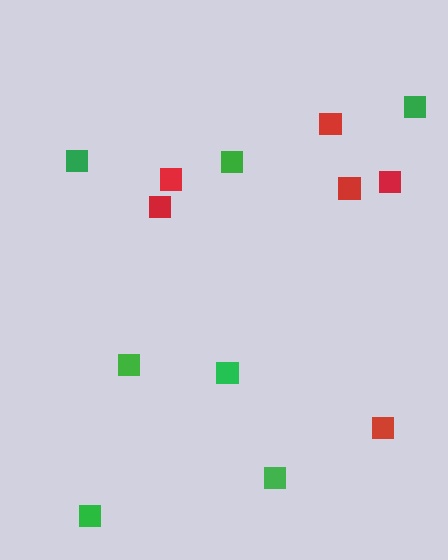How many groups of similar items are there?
There are 2 groups: one group of green squares (7) and one group of red squares (6).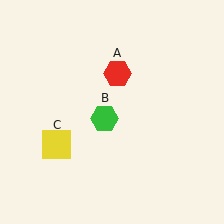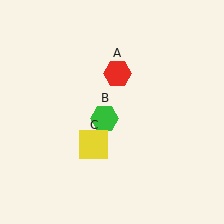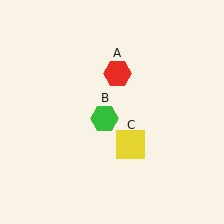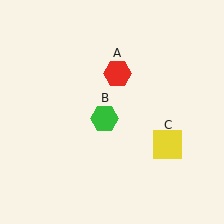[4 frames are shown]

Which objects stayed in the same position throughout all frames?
Red hexagon (object A) and green hexagon (object B) remained stationary.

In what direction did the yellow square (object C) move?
The yellow square (object C) moved right.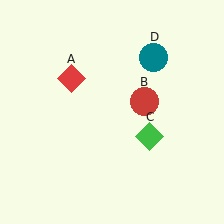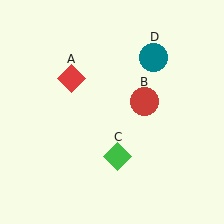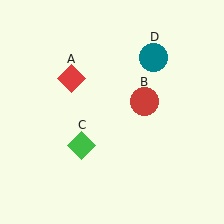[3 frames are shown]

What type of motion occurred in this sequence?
The green diamond (object C) rotated clockwise around the center of the scene.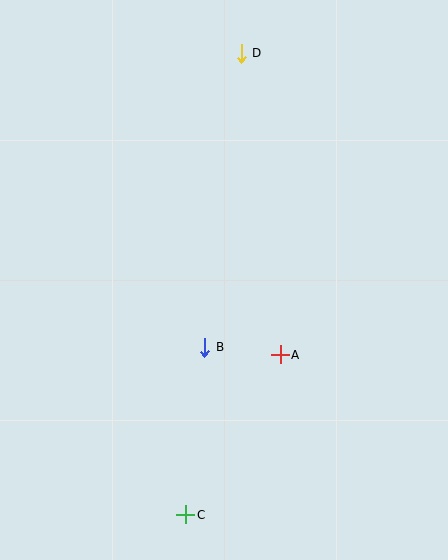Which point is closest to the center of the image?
Point B at (205, 347) is closest to the center.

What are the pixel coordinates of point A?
Point A is at (280, 355).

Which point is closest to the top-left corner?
Point D is closest to the top-left corner.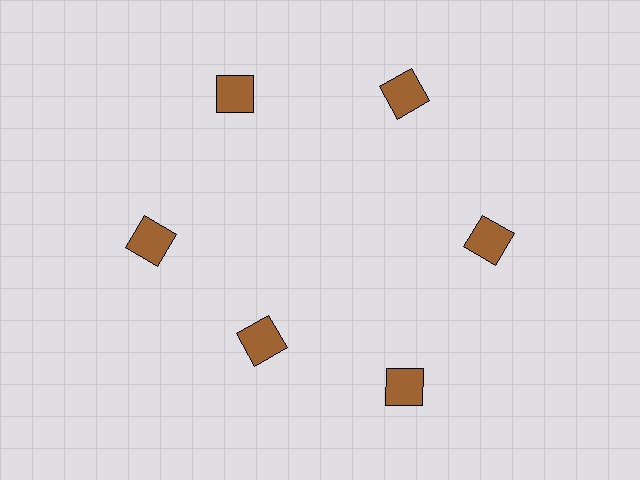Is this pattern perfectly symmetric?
No. The 6 brown squares are arranged in a ring, but one element near the 7 o'clock position is pulled inward toward the center, breaking the 6-fold rotational symmetry.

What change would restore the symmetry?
The symmetry would be restored by moving it outward, back onto the ring so that all 6 squares sit at equal angles and equal distance from the center.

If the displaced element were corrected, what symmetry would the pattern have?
It would have 6-fold rotational symmetry — the pattern would map onto itself every 60 degrees.